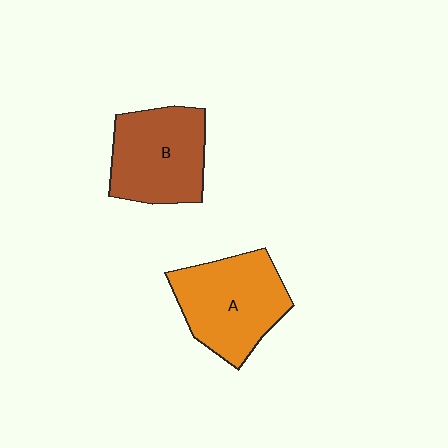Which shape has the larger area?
Shape A (orange).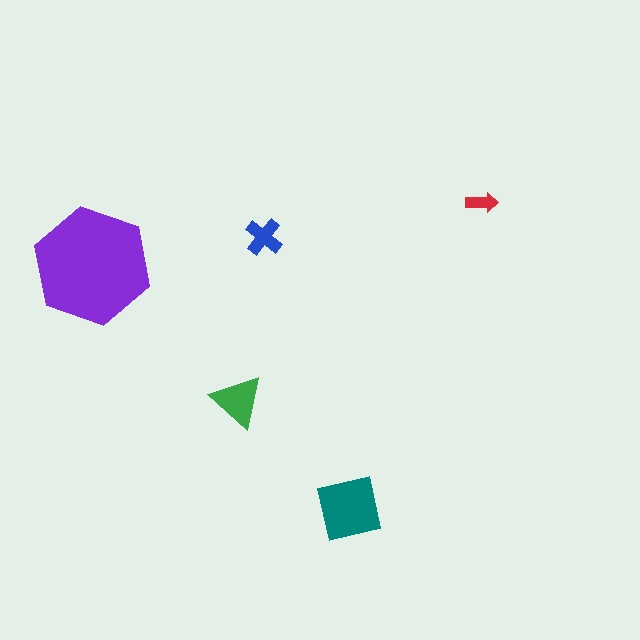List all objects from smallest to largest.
The red arrow, the blue cross, the green triangle, the teal square, the purple hexagon.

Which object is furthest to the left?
The purple hexagon is leftmost.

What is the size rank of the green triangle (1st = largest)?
3rd.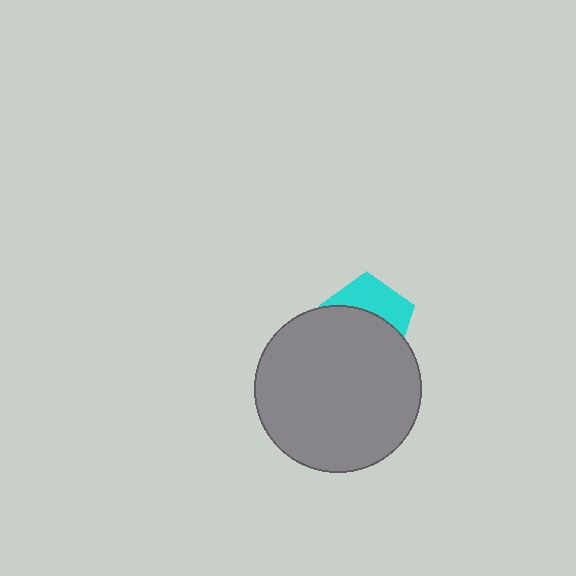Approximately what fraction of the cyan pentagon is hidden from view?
Roughly 59% of the cyan pentagon is hidden behind the gray circle.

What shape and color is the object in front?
The object in front is a gray circle.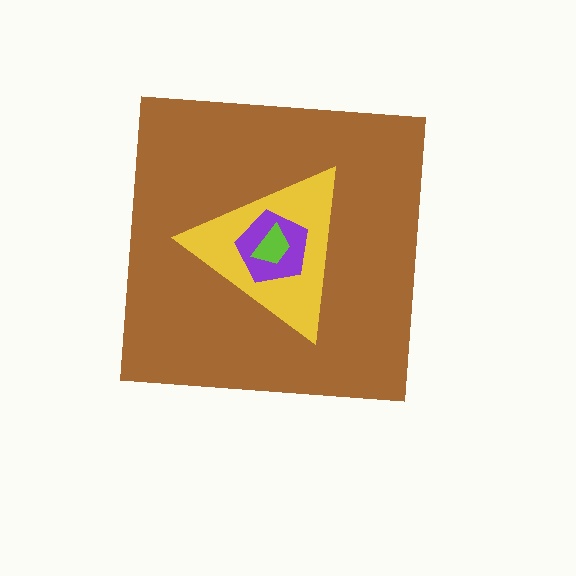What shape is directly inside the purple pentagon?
The lime trapezoid.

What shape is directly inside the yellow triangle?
The purple pentagon.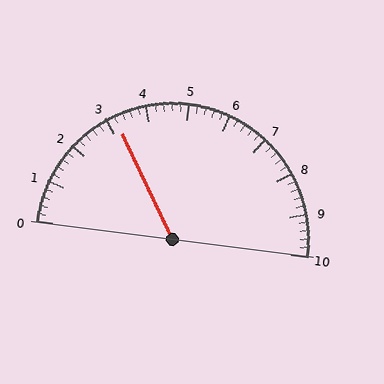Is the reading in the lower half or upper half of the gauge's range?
The reading is in the lower half of the range (0 to 10).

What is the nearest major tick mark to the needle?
The nearest major tick mark is 3.